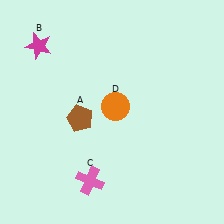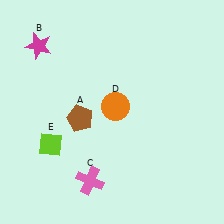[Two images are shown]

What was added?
A lime diamond (E) was added in Image 2.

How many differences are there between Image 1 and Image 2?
There is 1 difference between the two images.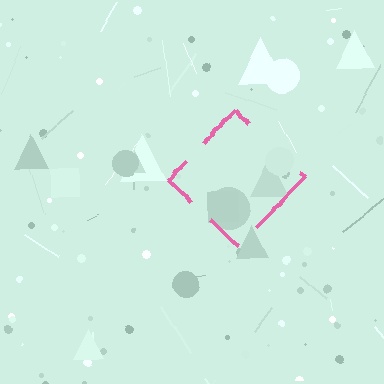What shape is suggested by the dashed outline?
The dashed outline suggests a diamond.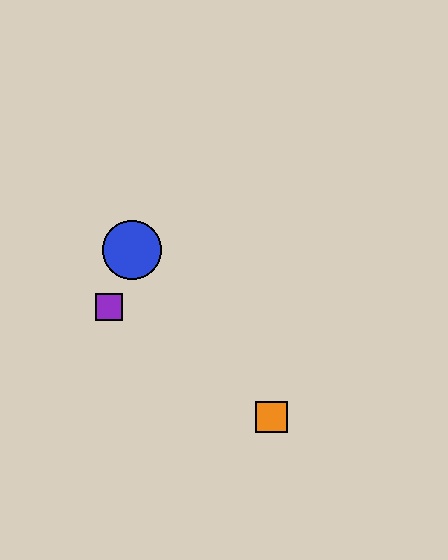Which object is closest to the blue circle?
The purple square is closest to the blue circle.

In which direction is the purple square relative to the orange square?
The purple square is to the left of the orange square.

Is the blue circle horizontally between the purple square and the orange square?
Yes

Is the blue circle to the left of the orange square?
Yes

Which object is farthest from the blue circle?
The orange square is farthest from the blue circle.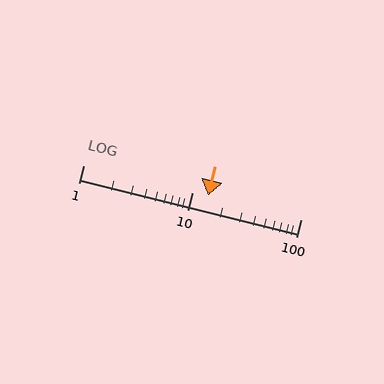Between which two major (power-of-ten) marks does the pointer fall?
The pointer is between 10 and 100.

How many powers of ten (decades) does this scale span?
The scale spans 2 decades, from 1 to 100.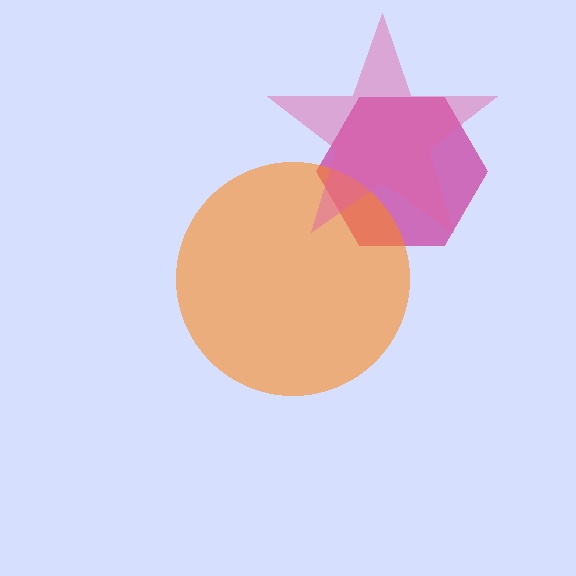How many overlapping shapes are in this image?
There are 3 overlapping shapes in the image.